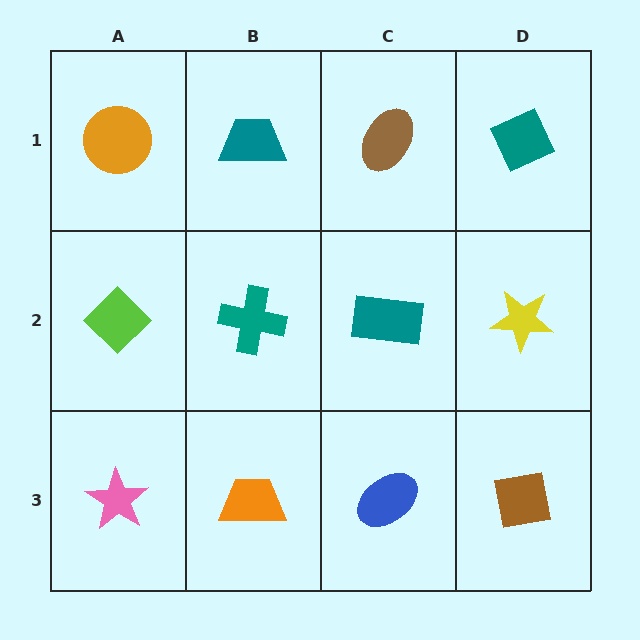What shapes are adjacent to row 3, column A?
A lime diamond (row 2, column A), an orange trapezoid (row 3, column B).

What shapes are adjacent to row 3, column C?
A teal rectangle (row 2, column C), an orange trapezoid (row 3, column B), a brown square (row 3, column D).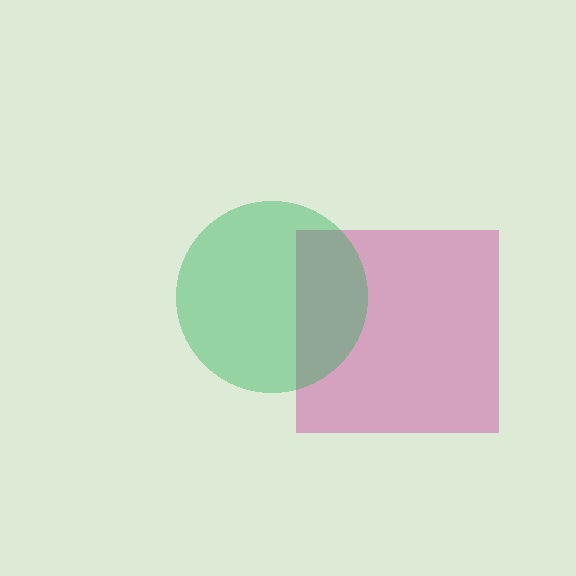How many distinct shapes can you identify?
There are 2 distinct shapes: a magenta square, a green circle.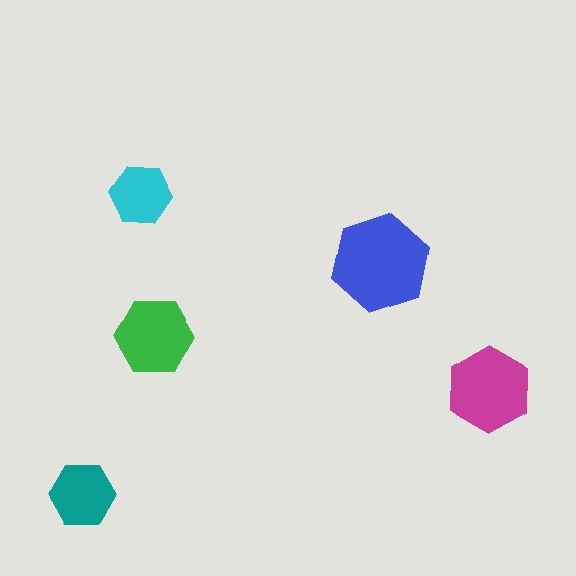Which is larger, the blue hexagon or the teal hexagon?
The blue one.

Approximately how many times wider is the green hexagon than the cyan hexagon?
About 1.5 times wider.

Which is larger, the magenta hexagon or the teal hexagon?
The magenta one.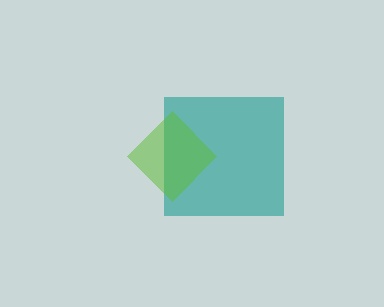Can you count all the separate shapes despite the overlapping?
Yes, there are 2 separate shapes.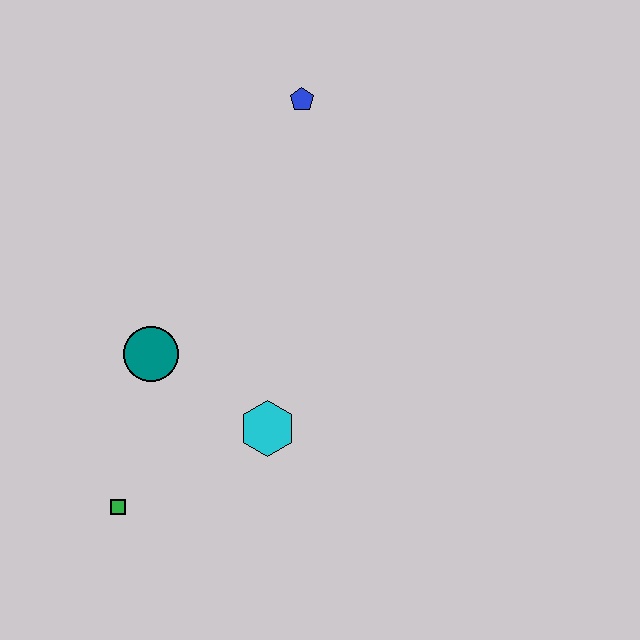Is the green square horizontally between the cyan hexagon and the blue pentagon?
No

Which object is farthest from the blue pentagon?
The green square is farthest from the blue pentagon.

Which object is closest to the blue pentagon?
The teal circle is closest to the blue pentagon.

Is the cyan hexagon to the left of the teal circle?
No